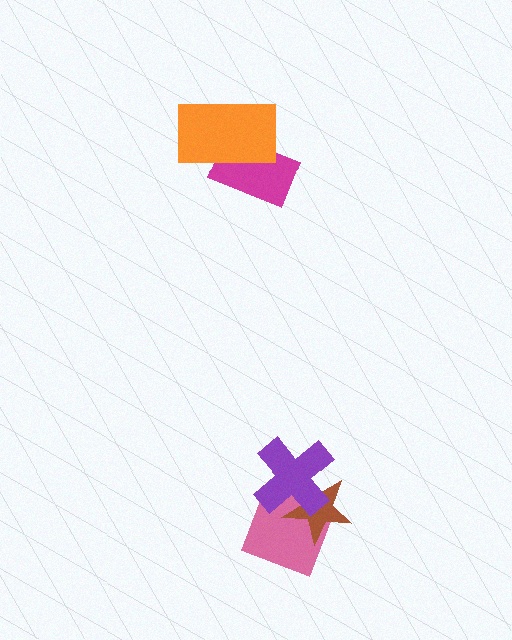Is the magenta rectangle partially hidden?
Yes, it is partially covered by another shape.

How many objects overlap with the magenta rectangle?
1 object overlaps with the magenta rectangle.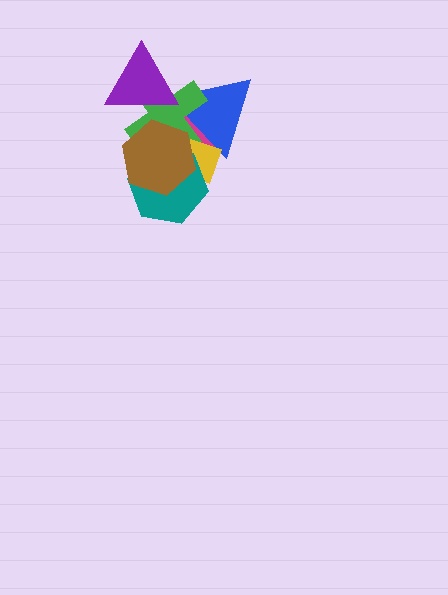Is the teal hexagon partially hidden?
Yes, it is partially covered by another shape.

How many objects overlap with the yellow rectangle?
5 objects overlap with the yellow rectangle.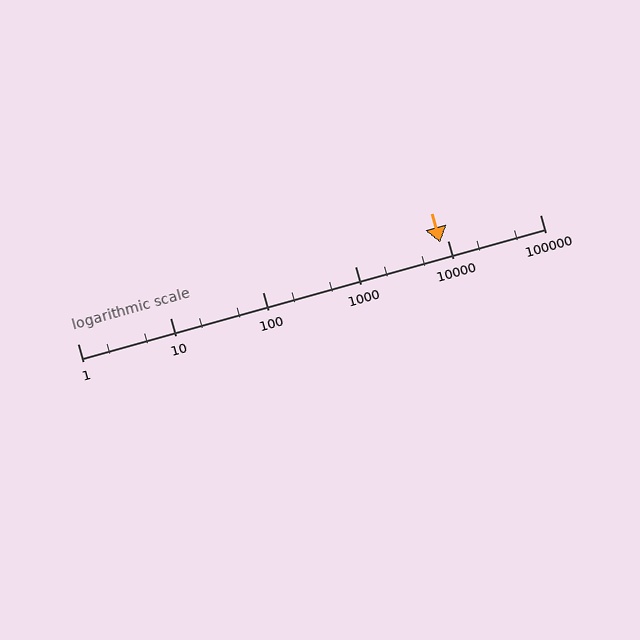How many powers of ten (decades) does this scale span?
The scale spans 5 decades, from 1 to 100000.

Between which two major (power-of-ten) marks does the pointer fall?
The pointer is between 1000 and 10000.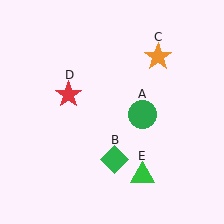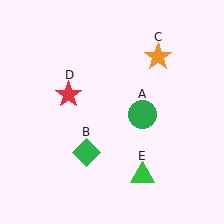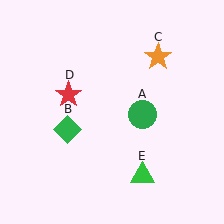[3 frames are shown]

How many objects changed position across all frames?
1 object changed position: green diamond (object B).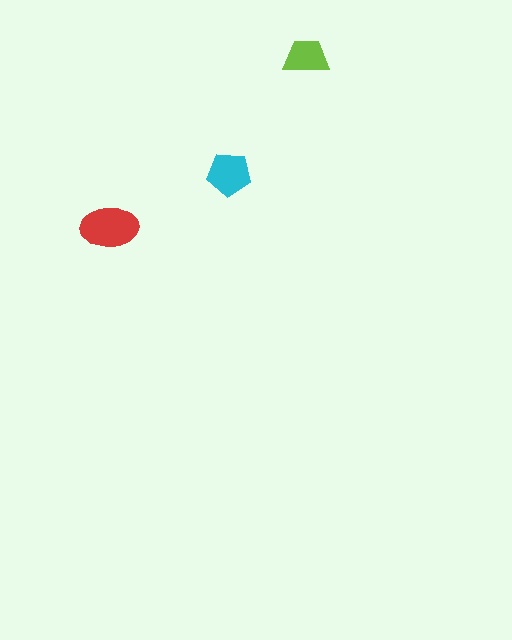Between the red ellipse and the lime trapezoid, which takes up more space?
The red ellipse.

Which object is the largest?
The red ellipse.